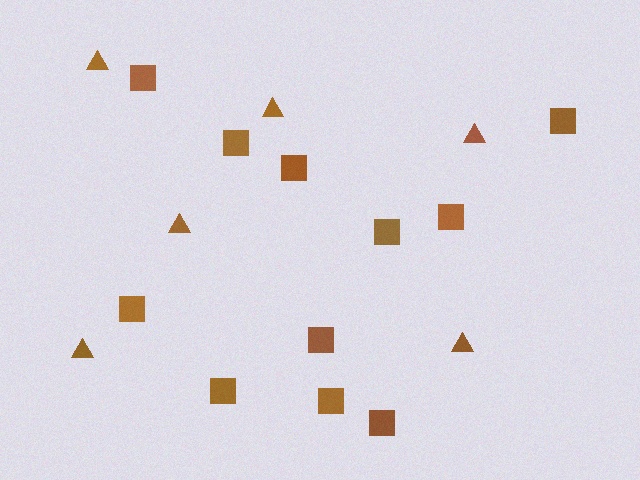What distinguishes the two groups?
There are 2 groups: one group of squares (11) and one group of triangles (6).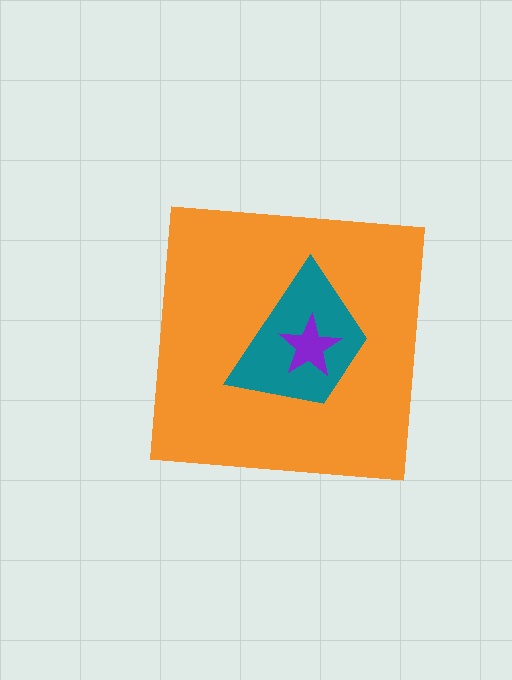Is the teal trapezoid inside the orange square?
Yes.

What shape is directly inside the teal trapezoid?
The purple star.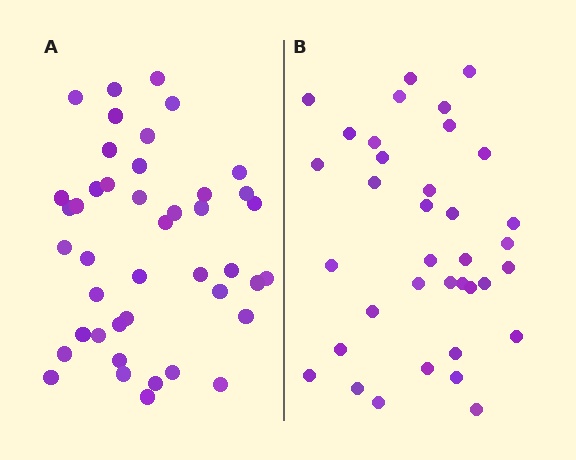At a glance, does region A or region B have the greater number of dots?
Region A (the left region) has more dots.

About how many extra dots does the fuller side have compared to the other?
Region A has roughly 8 or so more dots than region B.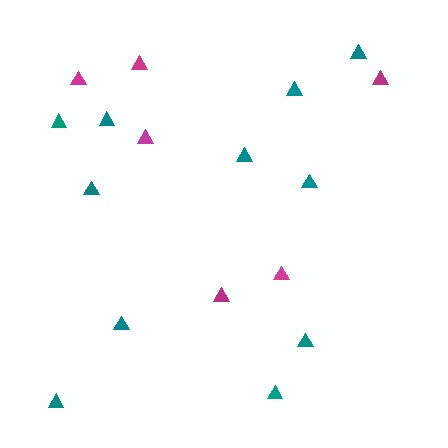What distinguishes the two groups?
There are 2 groups: one group of magenta triangles (6) and one group of teal triangles (11).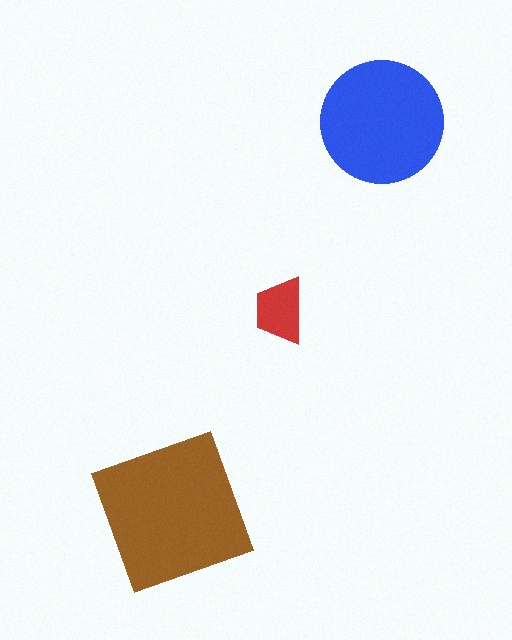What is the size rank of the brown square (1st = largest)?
1st.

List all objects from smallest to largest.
The red trapezoid, the blue circle, the brown square.